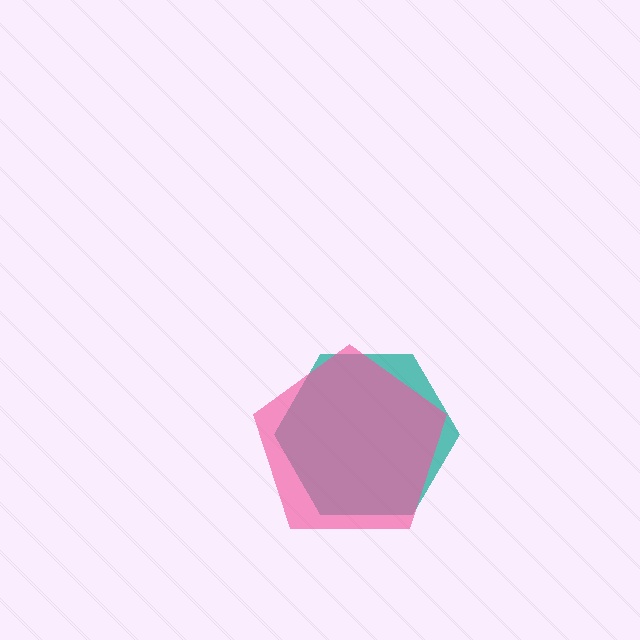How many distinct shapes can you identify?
There are 2 distinct shapes: a teal hexagon, a pink pentagon.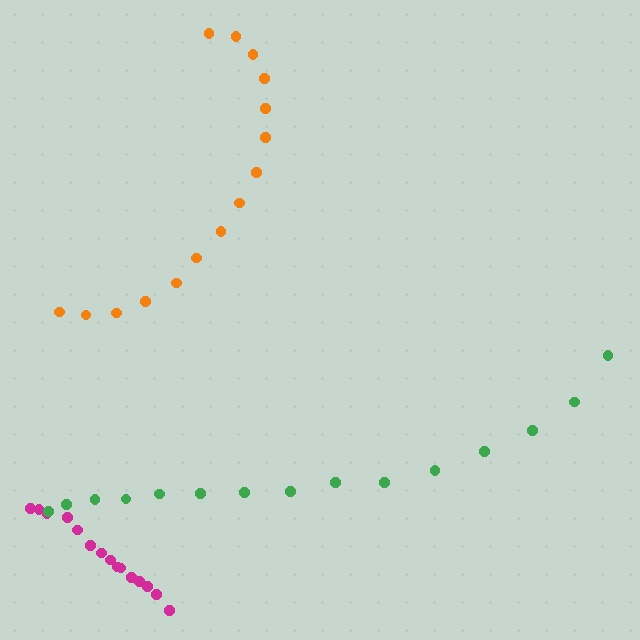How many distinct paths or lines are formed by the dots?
There are 3 distinct paths.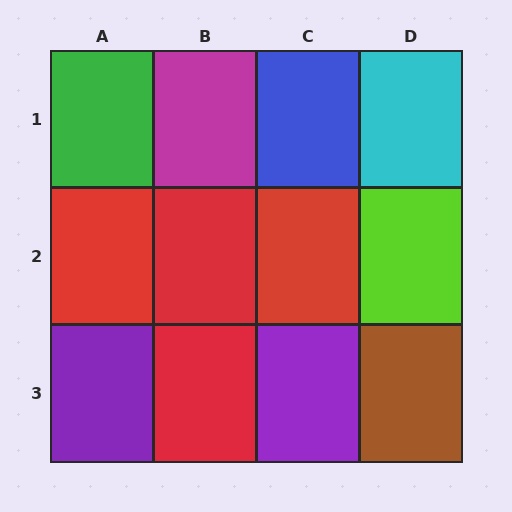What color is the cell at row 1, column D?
Cyan.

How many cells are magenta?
1 cell is magenta.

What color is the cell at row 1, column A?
Green.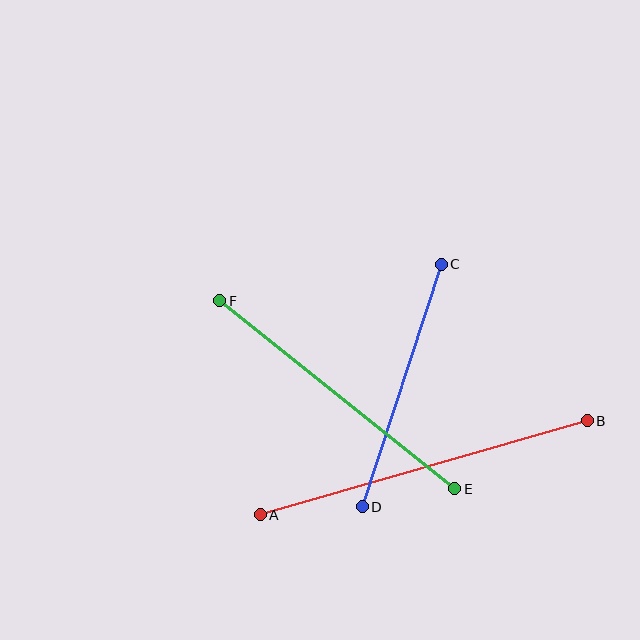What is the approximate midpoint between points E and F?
The midpoint is at approximately (337, 395) pixels.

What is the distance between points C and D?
The distance is approximately 255 pixels.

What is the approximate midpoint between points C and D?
The midpoint is at approximately (402, 386) pixels.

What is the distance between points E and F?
The distance is approximately 301 pixels.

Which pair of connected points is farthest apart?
Points A and B are farthest apart.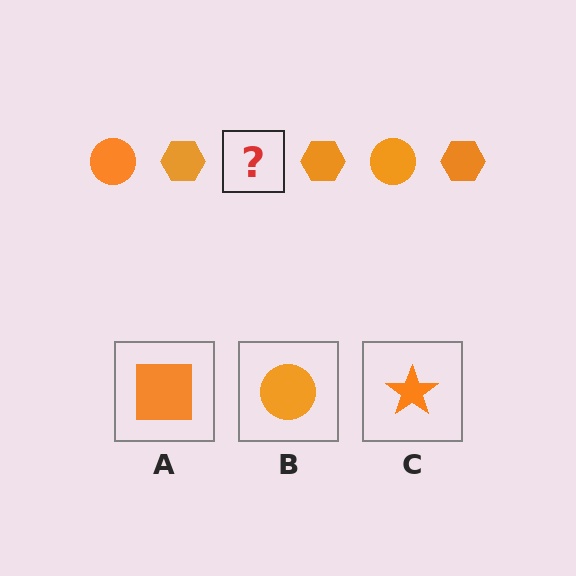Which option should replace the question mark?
Option B.